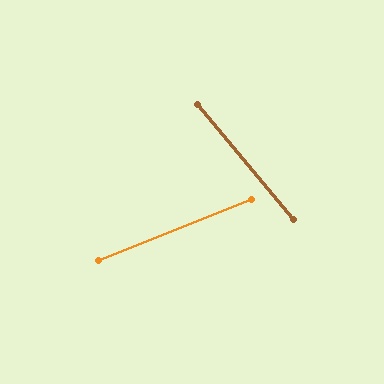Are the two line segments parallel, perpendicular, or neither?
Neither parallel nor perpendicular — they differ by about 72°.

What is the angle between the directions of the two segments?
Approximately 72 degrees.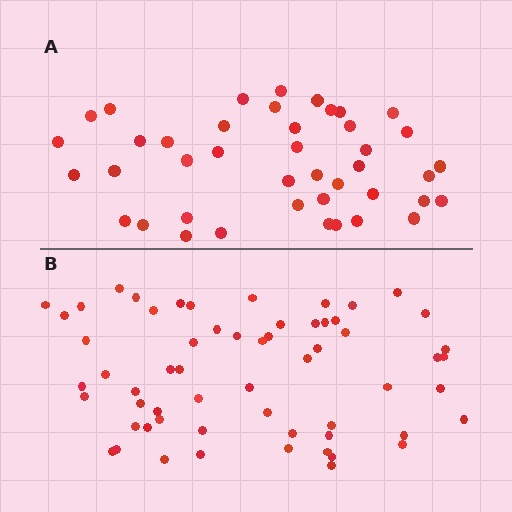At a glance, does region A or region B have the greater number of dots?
Region B (the bottom region) has more dots.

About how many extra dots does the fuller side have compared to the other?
Region B has approximately 20 more dots than region A.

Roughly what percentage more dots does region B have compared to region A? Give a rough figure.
About 45% more.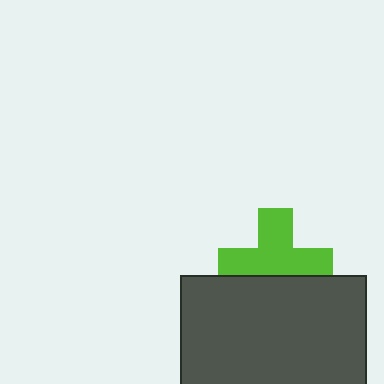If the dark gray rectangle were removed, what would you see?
You would see the complete lime cross.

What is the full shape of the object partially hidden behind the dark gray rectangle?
The partially hidden object is a lime cross.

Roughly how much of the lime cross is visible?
Most of it is visible (roughly 66%).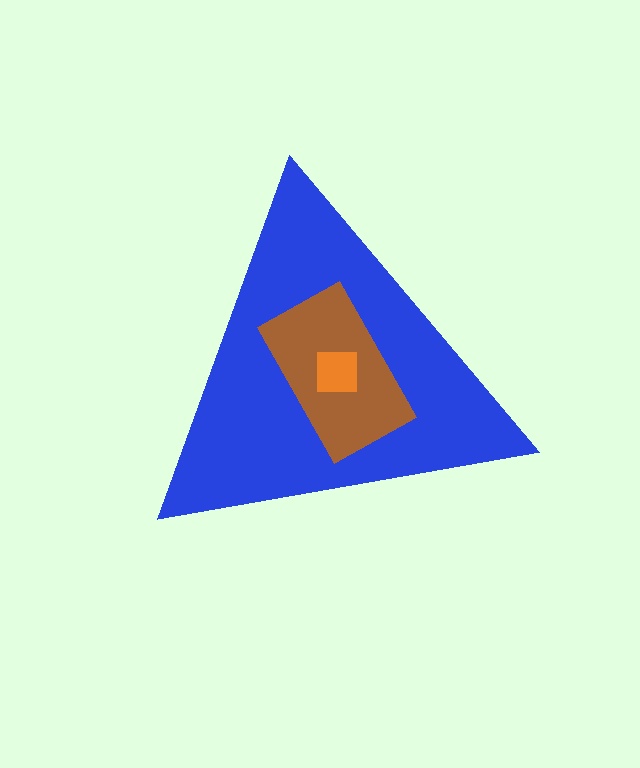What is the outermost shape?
The blue triangle.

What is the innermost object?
The orange square.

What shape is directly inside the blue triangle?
The brown rectangle.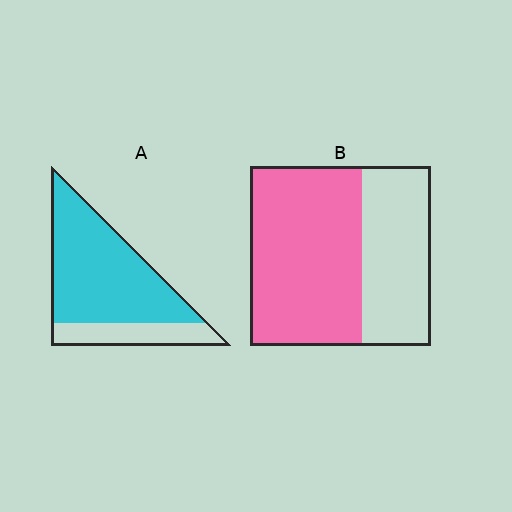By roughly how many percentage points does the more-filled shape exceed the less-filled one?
By roughly 15 percentage points (A over B).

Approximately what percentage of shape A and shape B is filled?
A is approximately 75% and B is approximately 60%.